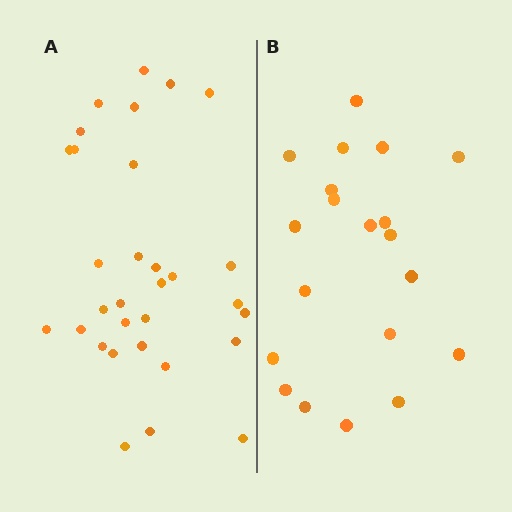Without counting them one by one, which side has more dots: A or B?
Region A (the left region) has more dots.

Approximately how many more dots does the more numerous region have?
Region A has roughly 12 or so more dots than region B.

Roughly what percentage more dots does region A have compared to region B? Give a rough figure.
About 55% more.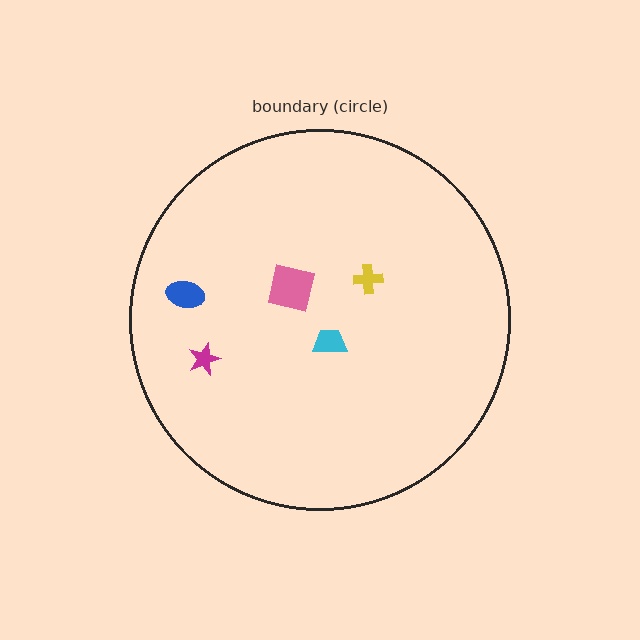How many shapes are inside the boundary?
5 inside, 0 outside.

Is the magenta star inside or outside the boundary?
Inside.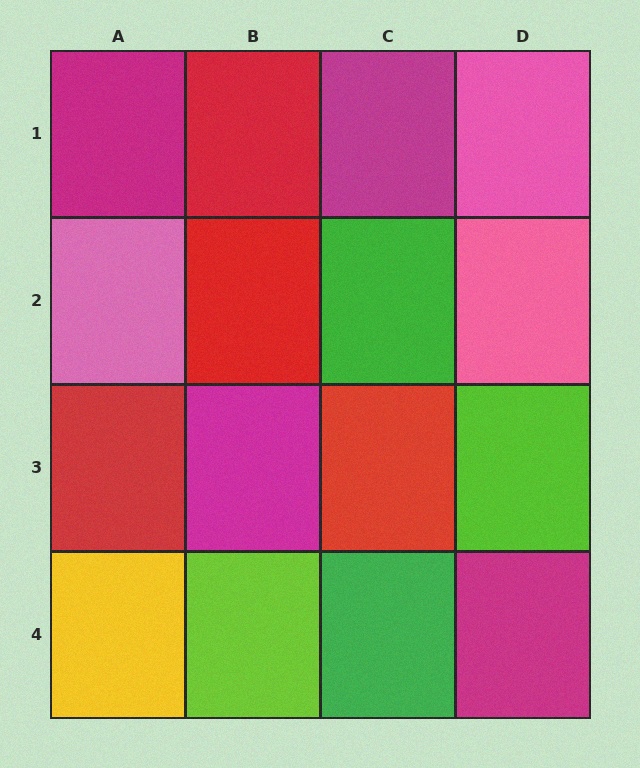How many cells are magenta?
4 cells are magenta.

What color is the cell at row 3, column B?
Magenta.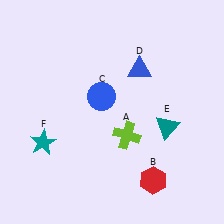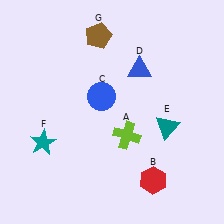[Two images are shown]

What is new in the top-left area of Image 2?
A brown pentagon (G) was added in the top-left area of Image 2.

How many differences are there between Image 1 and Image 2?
There is 1 difference between the two images.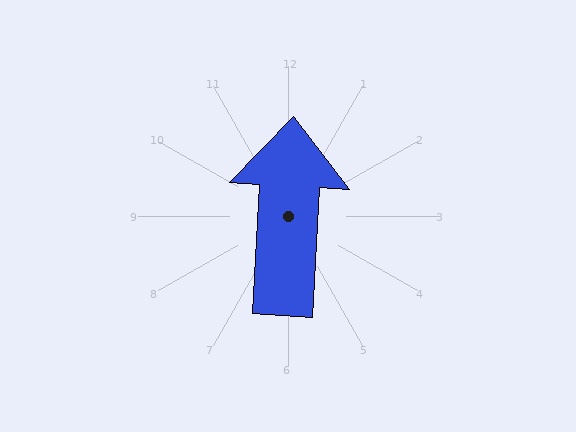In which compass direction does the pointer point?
North.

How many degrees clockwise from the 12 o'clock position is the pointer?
Approximately 3 degrees.